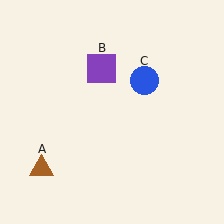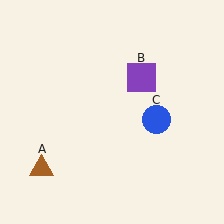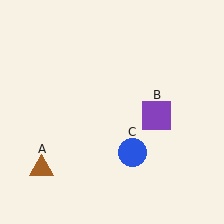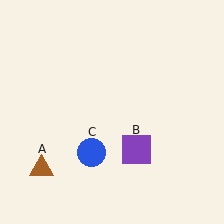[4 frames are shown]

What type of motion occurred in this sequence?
The purple square (object B), blue circle (object C) rotated clockwise around the center of the scene.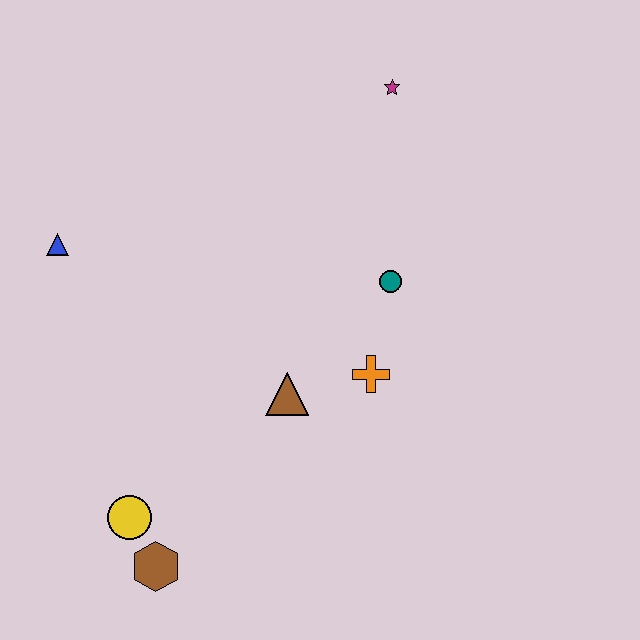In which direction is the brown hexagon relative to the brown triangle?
The brown hexagon is below the brown triangle.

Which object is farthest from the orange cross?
The blue triangle is farthest from the orange cross.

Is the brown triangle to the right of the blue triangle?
Yes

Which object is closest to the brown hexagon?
The yellow circle is closest to the brown hexagon.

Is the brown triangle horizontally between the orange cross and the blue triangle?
Yes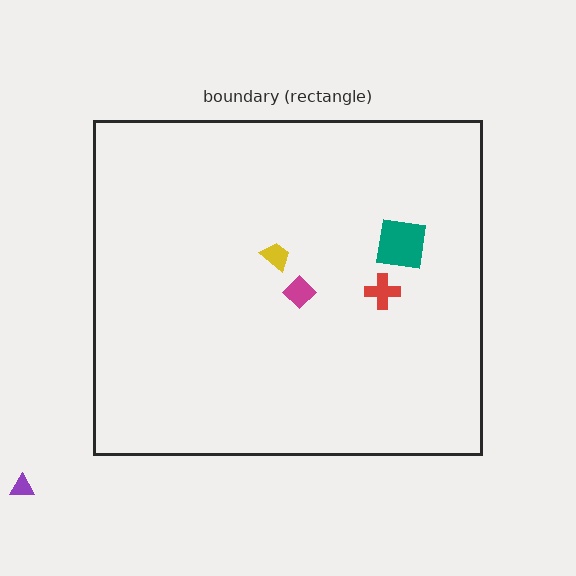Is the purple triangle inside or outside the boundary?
Outside.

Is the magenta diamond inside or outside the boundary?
Inside.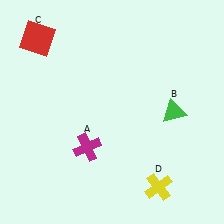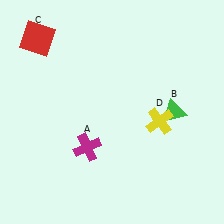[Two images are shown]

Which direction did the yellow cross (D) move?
The yellow cross (D) moved up.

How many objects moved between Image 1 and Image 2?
1 object moved between the two images.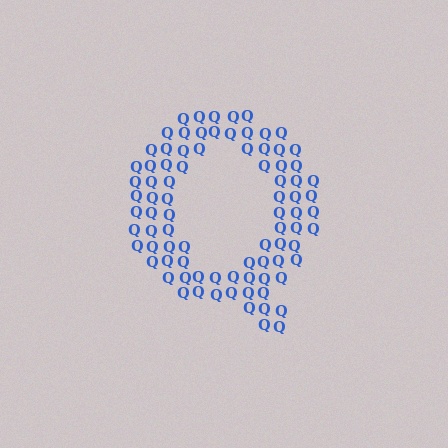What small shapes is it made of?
It is made of small letter Q's.